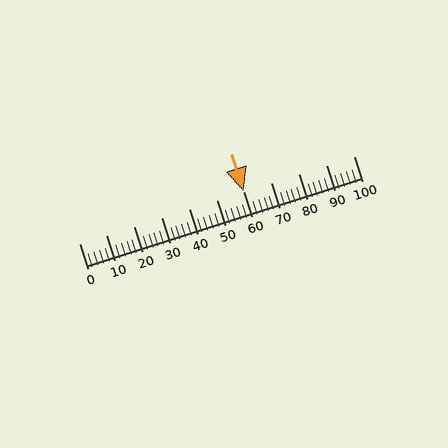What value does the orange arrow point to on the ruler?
The orange arrow points to approximately 60.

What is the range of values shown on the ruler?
The ruler shows values from 0 to 100.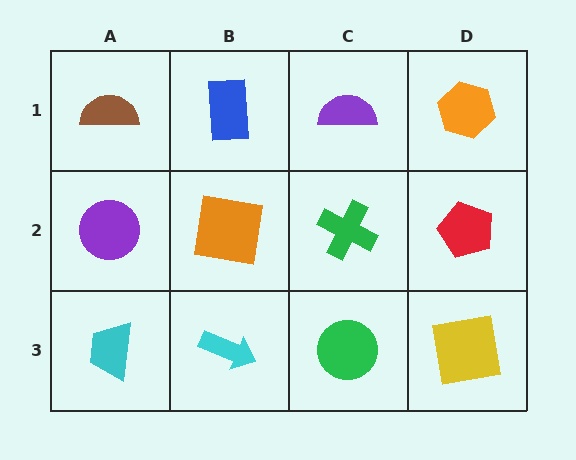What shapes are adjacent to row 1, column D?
A red pentagon (row 2, column D), a purple semicircle (row 1, column C).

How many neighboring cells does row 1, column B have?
3.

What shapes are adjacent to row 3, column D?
A red pentagon (row 2, column D), a green circle (row 3, column C).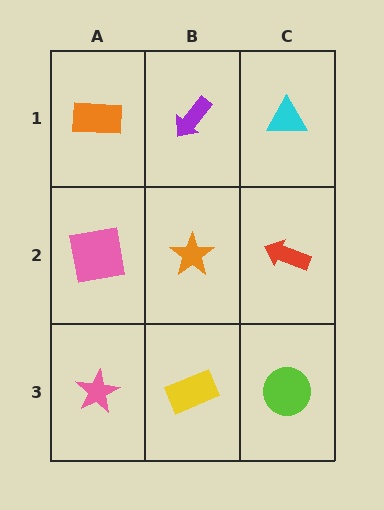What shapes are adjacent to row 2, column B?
A purple arrow (row 1, column B), a yellow rectangle (row 3, column B), a pink square (row 2, column A), a red arrow (row 2, column C).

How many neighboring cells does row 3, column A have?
2.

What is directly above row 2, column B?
A purple arrow.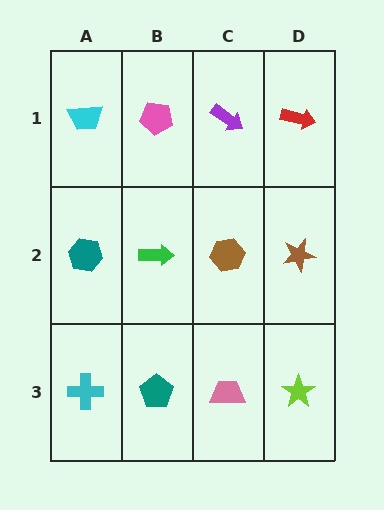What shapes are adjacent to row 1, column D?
A brown star (row 2, column D), a purple arrow (row 1, column C).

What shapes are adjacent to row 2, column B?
A pink pentagon (row 1, column B), a teal pentagon (row 3, column B), a teal hexagon (row 2, column A), a brown hexagon (row 2, column C).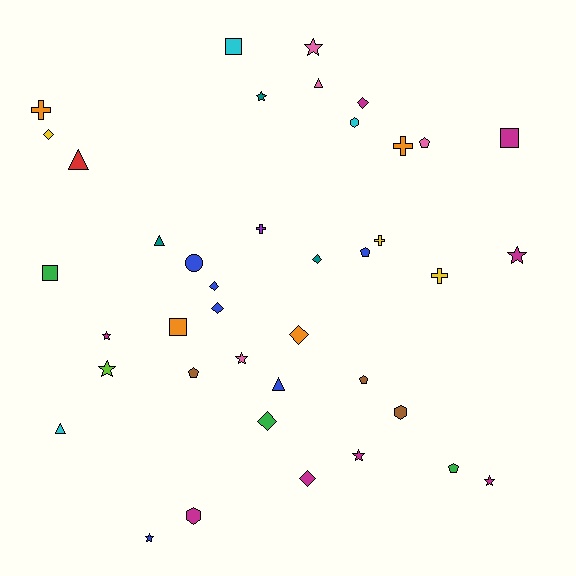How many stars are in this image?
There are 9 stars.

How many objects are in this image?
There are 40 objects.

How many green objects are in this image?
There are 3 green objects.